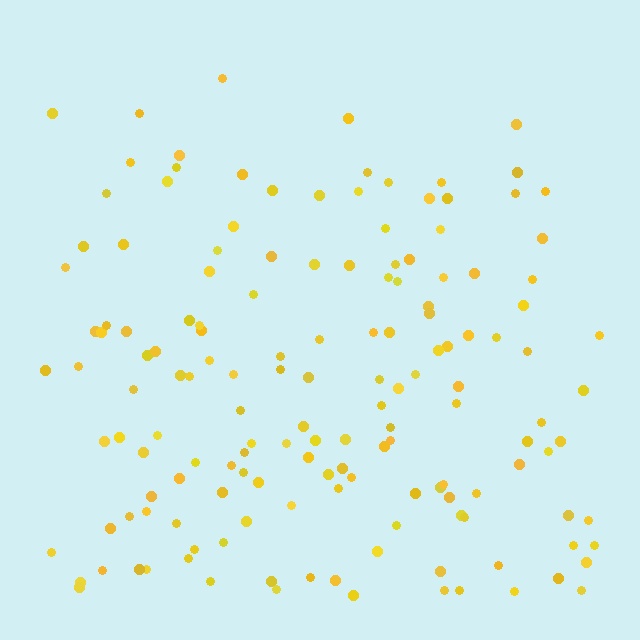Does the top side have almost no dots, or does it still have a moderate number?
Still a moderate number, just noticeably fewer than the bottom.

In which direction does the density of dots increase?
From top to bottom, with the bottom side densest.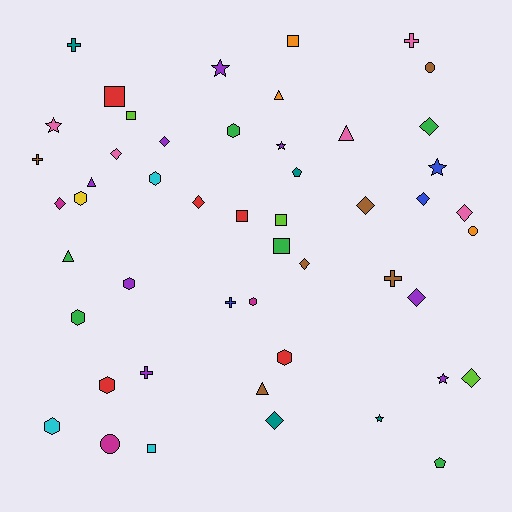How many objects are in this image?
There are 50 objects.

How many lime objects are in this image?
There are 3 lime objects.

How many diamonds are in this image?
There are 12 diamonds.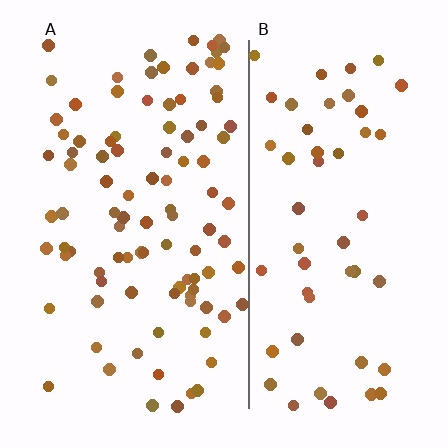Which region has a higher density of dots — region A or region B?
A (the left).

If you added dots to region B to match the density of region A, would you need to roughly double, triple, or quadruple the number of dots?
Approximately double.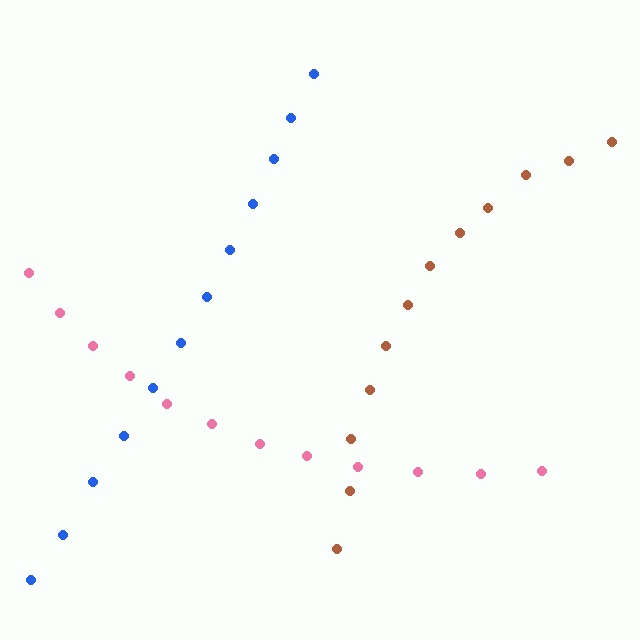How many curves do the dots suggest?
There are 3 distinct paths.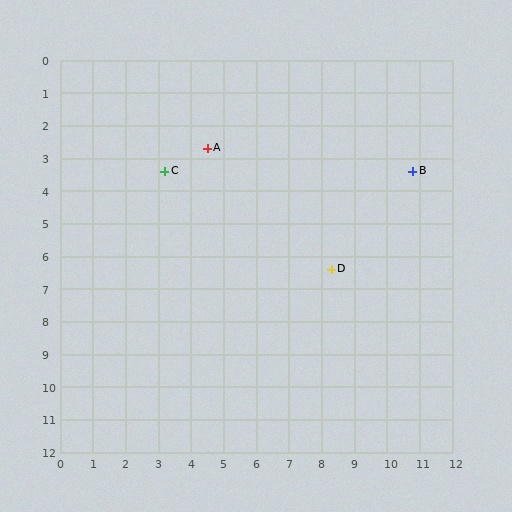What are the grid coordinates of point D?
Point D is at approximately (8.3, 6.4).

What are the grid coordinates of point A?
Point A is at approximately (4.5, 2.7).